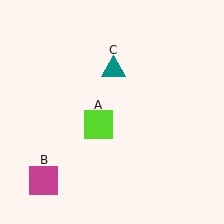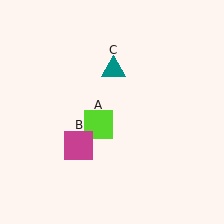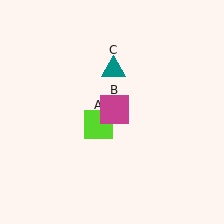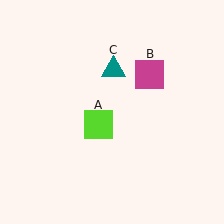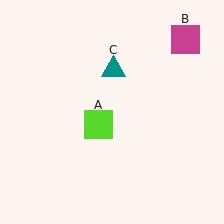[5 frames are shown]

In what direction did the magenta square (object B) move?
The magenta square (object B) moved up and to the right.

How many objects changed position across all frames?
1 object changed position: magenta square (object B).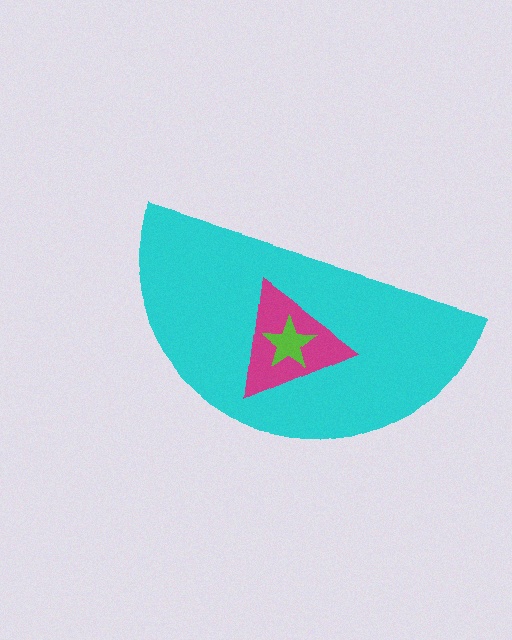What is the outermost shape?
The cyan semicircle.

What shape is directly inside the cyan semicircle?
The magenta triangle.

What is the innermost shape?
The lime star.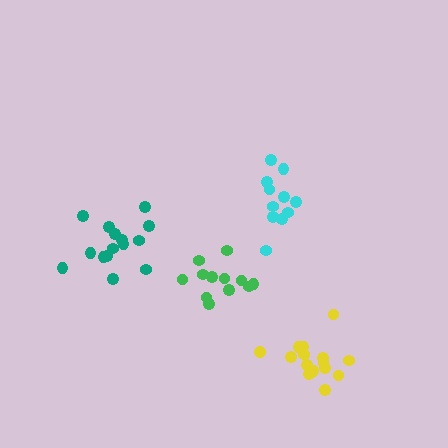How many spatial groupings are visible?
There are 4 spatial groupings.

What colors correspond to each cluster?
The clusters are colored: cyan, yellow, teal, green.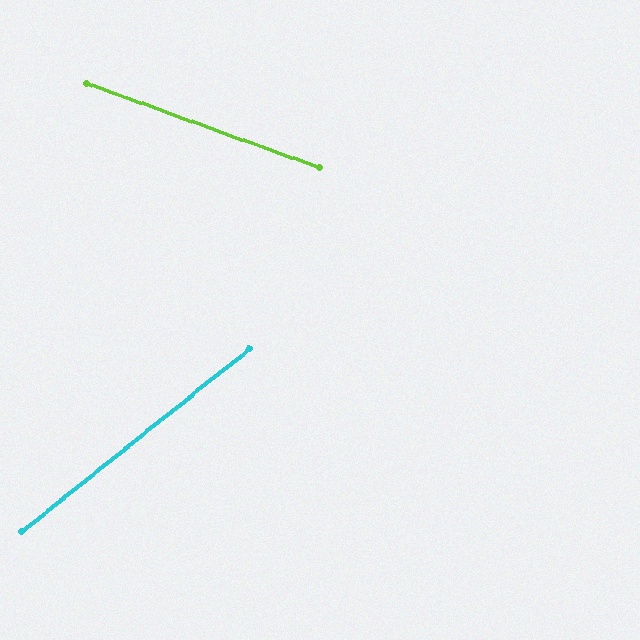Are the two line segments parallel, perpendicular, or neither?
Neither parallel nor perpendicular — they differ by about 58°.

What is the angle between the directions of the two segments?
Approximately 58 degrees.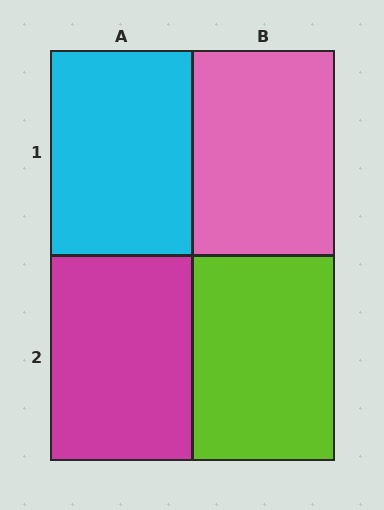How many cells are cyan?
1 cell is cyan.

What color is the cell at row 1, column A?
Cyan.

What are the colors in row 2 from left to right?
Magenta, lime.